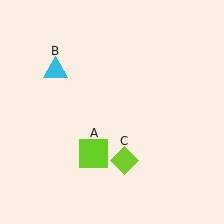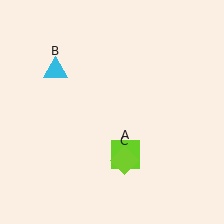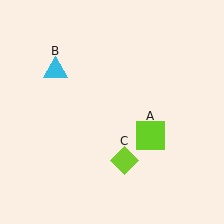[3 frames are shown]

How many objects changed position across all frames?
1 object changed position: lime square (object A).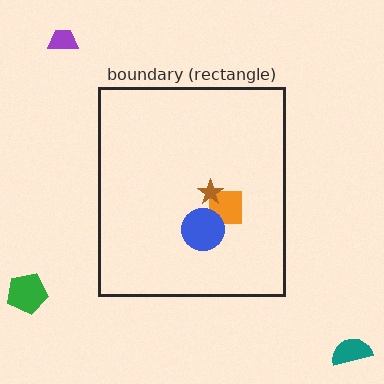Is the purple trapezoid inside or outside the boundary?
Outside.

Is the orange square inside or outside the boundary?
Inside.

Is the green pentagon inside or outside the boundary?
Outside.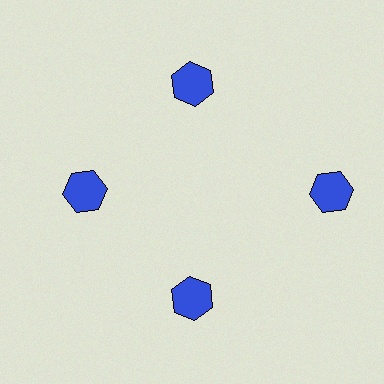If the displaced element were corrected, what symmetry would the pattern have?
It would have 4-fold rotational symmetry — the pattern would map onto itself every 90 degrees.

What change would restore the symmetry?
The symmetry would be restored by moving it inward, back onto the ring so that all 4 hexagons sit at equal angles and equal distance from the center.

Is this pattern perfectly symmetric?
No. The 4 blue hexagons are arranged in a ring, but one element near the 3 o'clock position is pushed outward from the center, breaking the 4-fold rotational symmetry.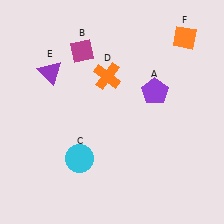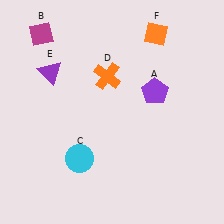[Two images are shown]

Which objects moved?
The objects that moved are: the magenta diamond (B), the orange diamond (F).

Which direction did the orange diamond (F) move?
The orange diamond (F) moved left.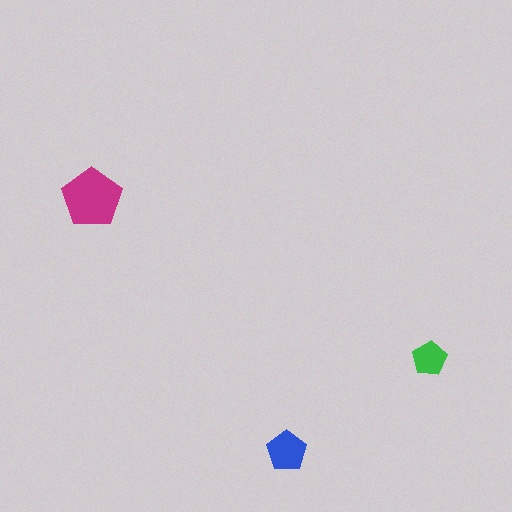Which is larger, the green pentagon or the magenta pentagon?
The magenta one.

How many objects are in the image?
There are 3 objects in the image.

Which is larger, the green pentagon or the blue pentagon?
The blue one.